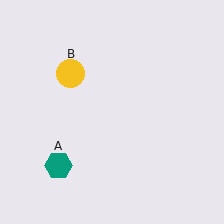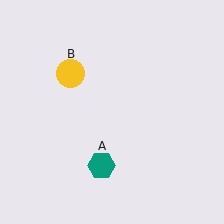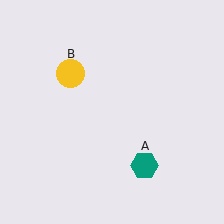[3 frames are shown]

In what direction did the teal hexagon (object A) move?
The teal hexagon (object A) moved right.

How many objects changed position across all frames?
1 object changed position: teal hexagon (object A).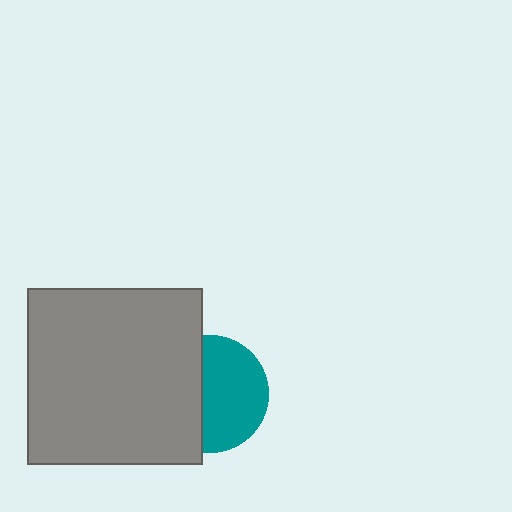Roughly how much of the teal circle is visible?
About half of it is visible (roughly 57%).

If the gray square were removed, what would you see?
You would see the complete teal circle.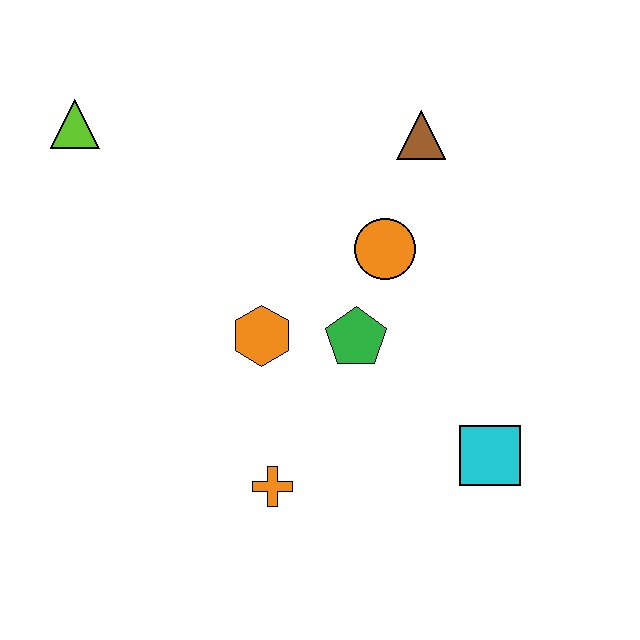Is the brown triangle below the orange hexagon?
No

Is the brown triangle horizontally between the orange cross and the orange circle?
No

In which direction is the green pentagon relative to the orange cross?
The green pentagon is above the orange cross.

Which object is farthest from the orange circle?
The lime triangle is farthest from the orange circle.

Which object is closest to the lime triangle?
The orange hexagon is closest to the lime triangle.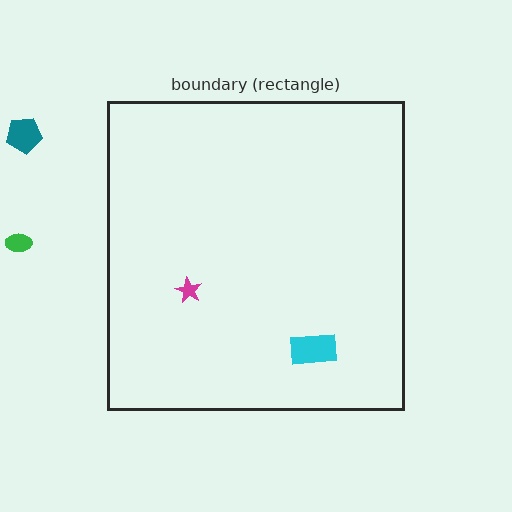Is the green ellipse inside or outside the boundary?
Outside.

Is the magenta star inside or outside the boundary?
Inside.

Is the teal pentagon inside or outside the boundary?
Outside.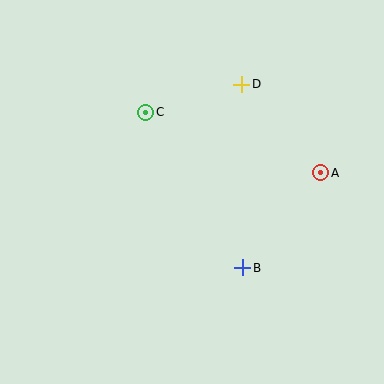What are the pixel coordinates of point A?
Point A is at (321, 173).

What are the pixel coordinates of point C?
Point C is at (146, 112).